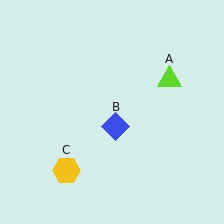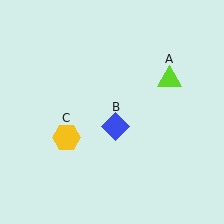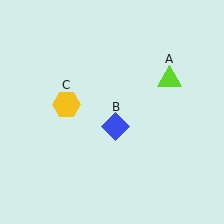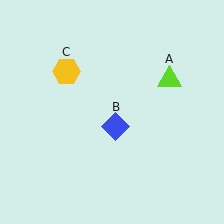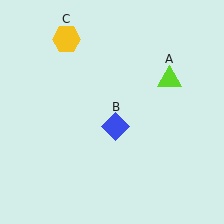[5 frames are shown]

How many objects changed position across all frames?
1 object changed position: yellow hexagon (object C).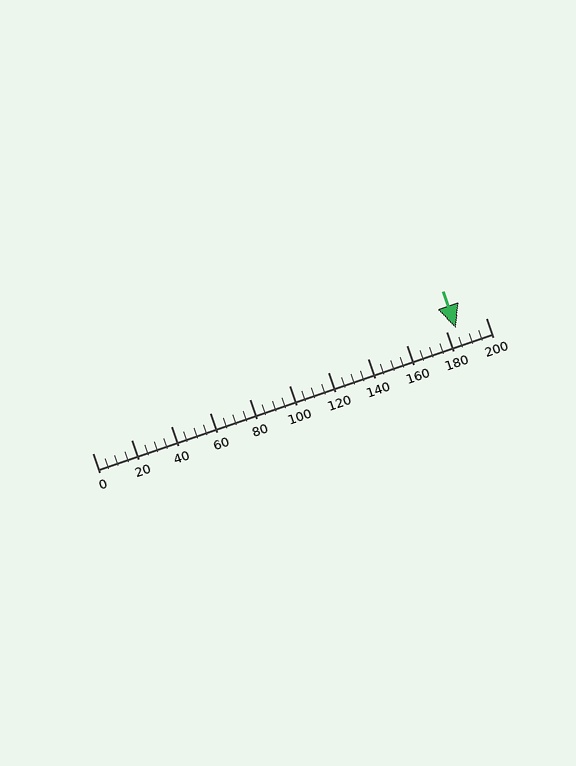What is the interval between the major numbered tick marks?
The major tick marks are spaced 20 units apart.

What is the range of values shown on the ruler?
The ruler shows values from 0 to 200.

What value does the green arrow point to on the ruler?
The green arrow points to approximately 185.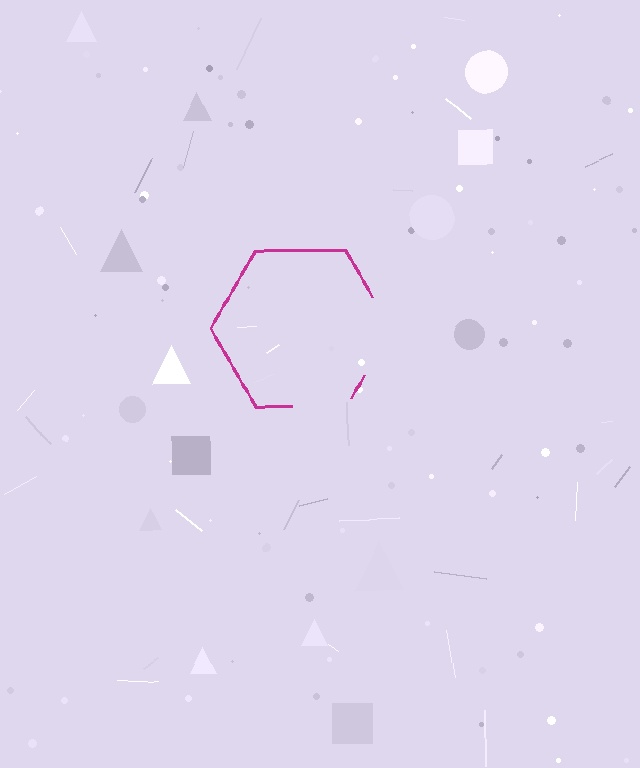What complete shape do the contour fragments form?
The contour fragments form a hexagon.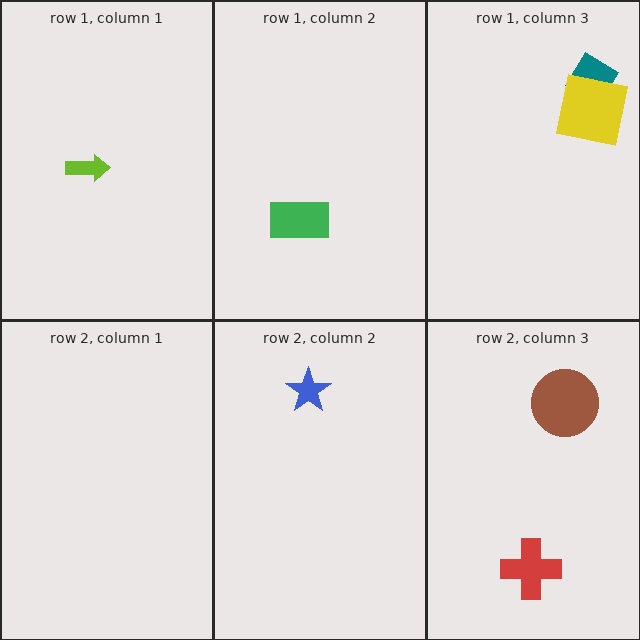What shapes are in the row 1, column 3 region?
The teal diamond, the yellow square.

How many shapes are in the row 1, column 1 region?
1.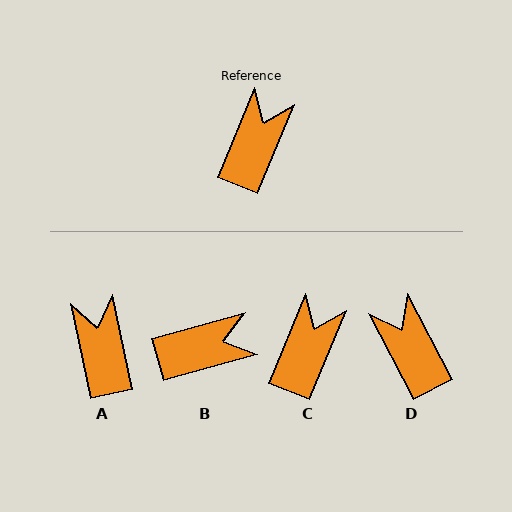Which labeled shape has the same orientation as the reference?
C.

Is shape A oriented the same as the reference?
No, it is off by about 34 degrees.